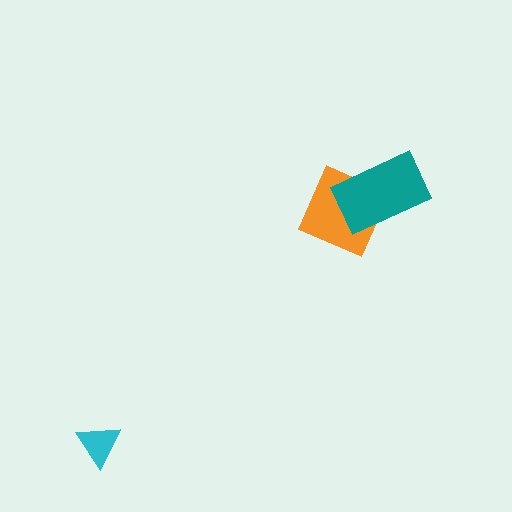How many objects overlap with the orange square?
1 object overlaps with the orange square.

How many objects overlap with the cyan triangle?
0 objects overlap with the cyan triangle.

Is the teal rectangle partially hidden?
No, no other shape covers it.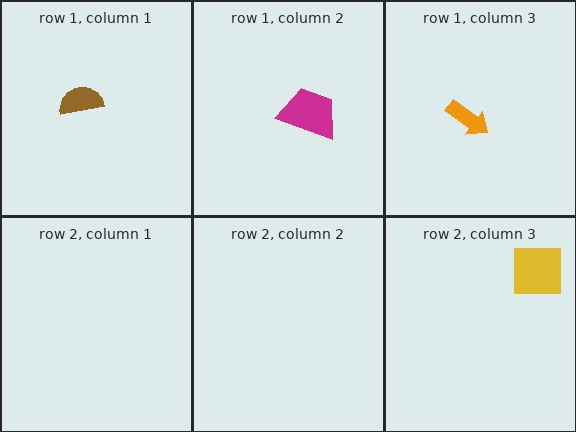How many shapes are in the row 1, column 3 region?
1.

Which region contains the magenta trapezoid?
The row 1, column 2 region.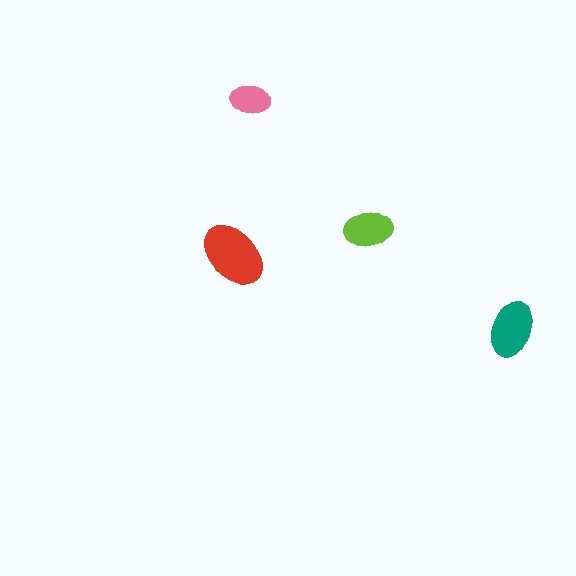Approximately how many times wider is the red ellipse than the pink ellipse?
About 1.5 times wider.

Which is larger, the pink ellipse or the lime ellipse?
The lime one.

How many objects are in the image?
There are 4 objects in the image.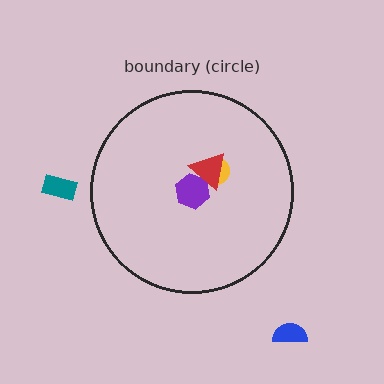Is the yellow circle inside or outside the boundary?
Inside.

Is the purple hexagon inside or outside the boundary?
Inside.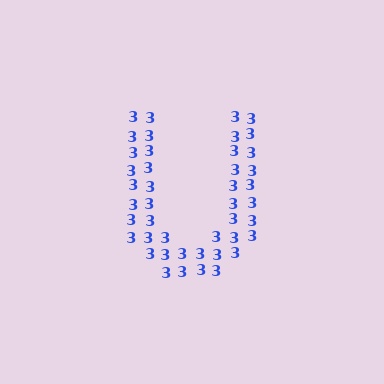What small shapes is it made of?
It is made of small digit 3's.